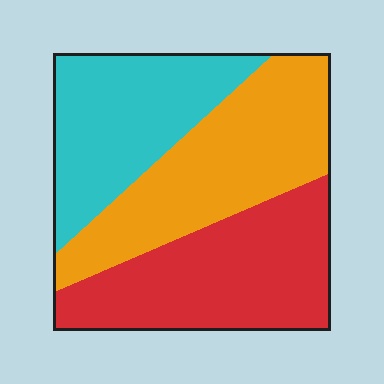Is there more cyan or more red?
Red.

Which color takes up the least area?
Cyan, at roughly 30%.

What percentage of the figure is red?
Red covers 35% of the figure.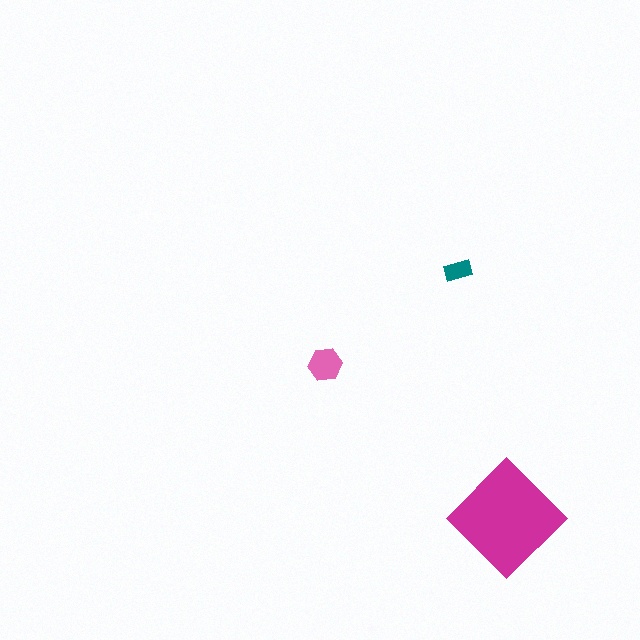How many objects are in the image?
There are 3 objects in the image.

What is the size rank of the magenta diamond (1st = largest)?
1st.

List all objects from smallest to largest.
The teal rectangle, the pink hexagon, the magenta diamond.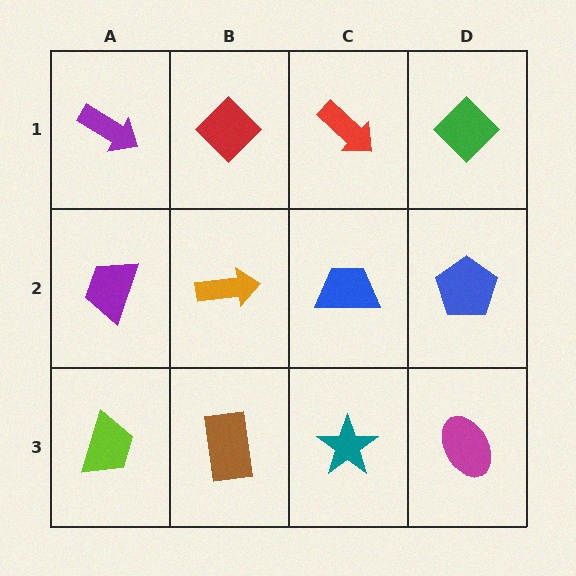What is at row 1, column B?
A red diamond.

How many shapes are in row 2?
4 shapes.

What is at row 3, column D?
A magenta ellipse.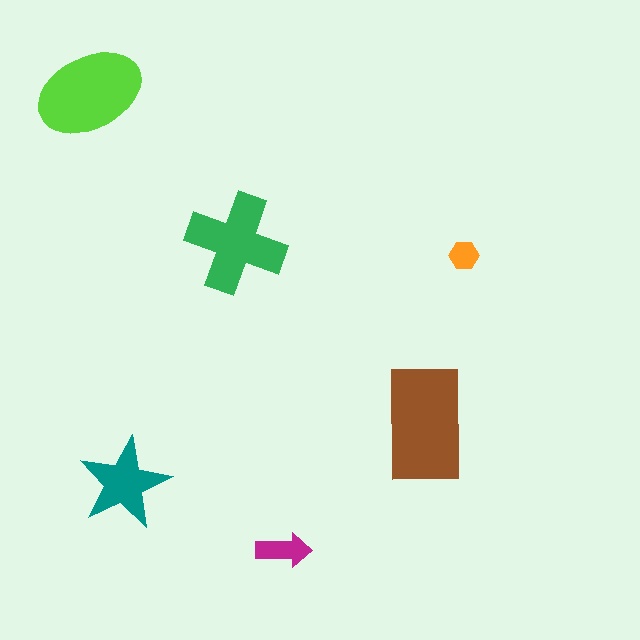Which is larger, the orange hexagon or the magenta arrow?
The magenta arrow.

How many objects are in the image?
There are 6 objects in the image.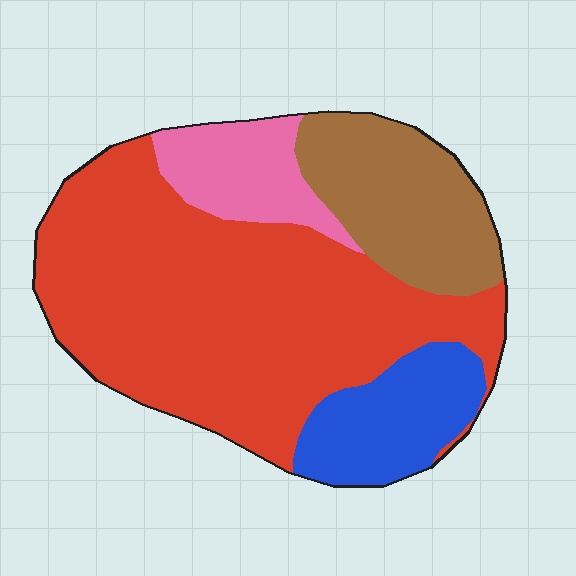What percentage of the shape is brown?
Brown takes up about one fifth (1/5) of the shape.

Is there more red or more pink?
Red.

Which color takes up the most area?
Red, at roughly 60%.